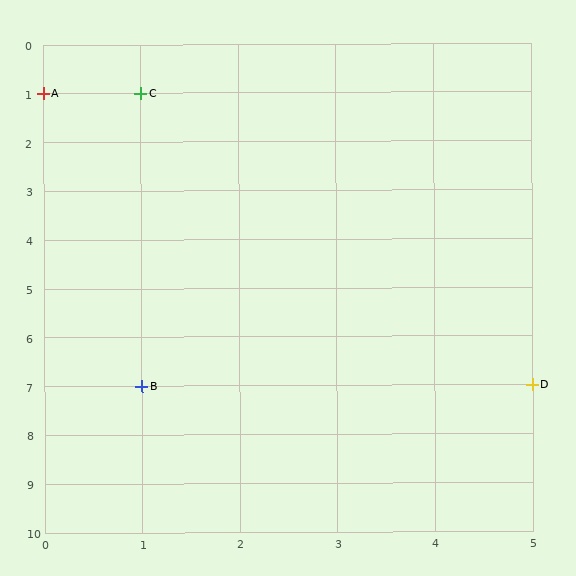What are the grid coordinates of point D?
Point D is at grid coordinates (5, 7).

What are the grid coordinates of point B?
Point B is at grid coordinates (1, 7).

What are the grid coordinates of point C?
Point C is at grid coordinates (1, 1).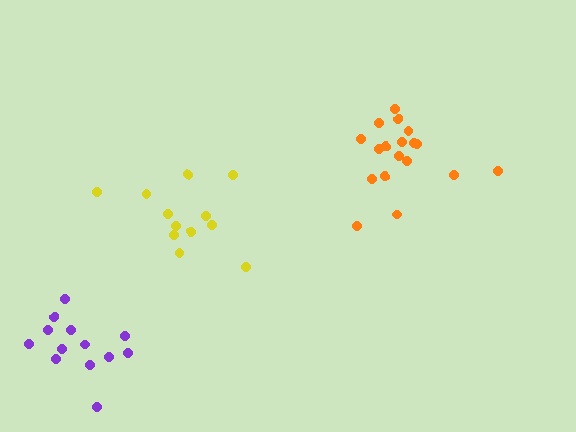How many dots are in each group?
Group 1: 18 dots, Group 2: 12 dots, Group 3: 13 dots (43 total).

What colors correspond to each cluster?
The clusters are colored: orange, yellow, purple.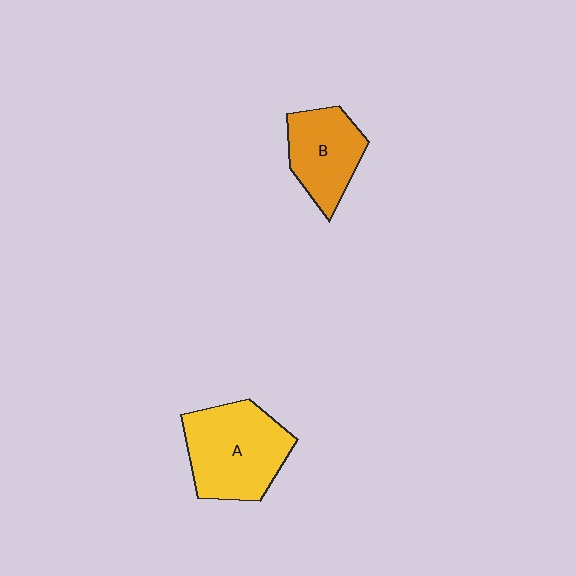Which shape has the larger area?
Shape A (yellow).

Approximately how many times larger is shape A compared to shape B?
Approximately 1.4 times.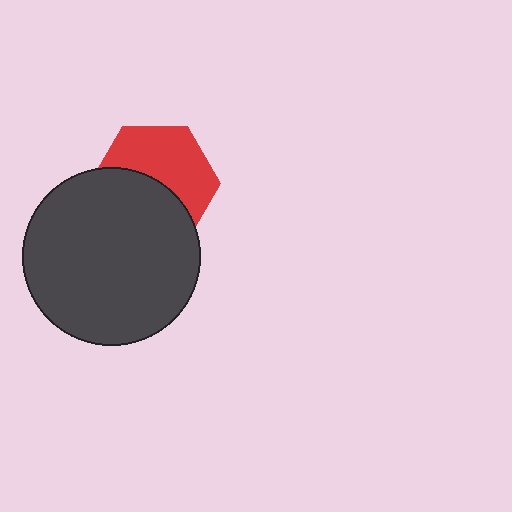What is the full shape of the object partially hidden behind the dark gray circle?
The partially hidden object is a red hexagon.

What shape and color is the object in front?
The object in front is a dark gray circle.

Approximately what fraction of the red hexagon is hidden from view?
Roughly 48% of the red hexagon is hidden behind the dark gray circle.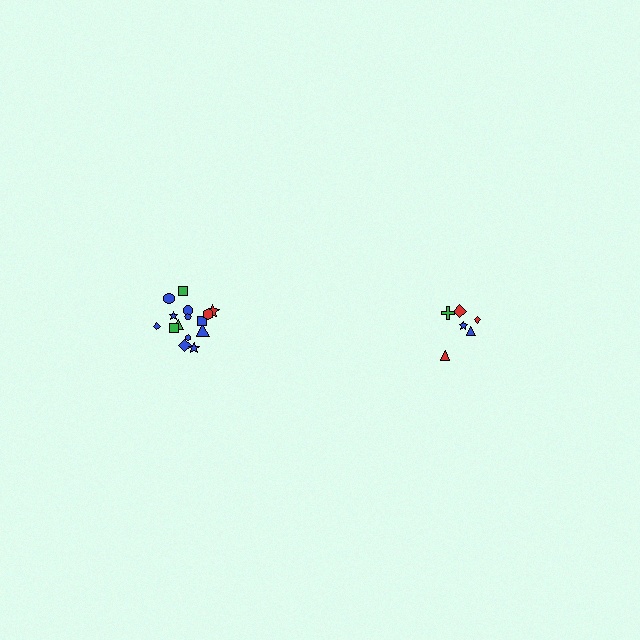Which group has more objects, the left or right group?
The left group.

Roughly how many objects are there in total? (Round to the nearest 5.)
Roughly 20 objects in total.